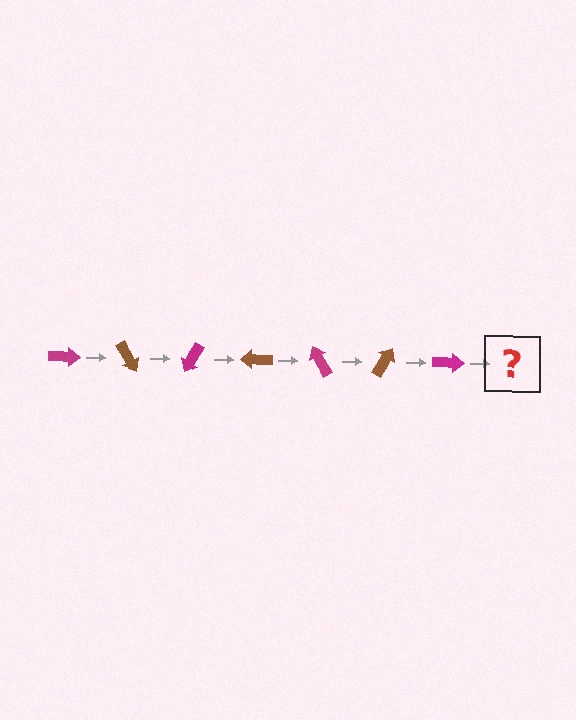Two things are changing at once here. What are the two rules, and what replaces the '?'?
The two rules are that it rotates 60 degrees each step and the color cycles through magenta and brown. The '?' should be a brown arrow, rotated 420 degrees from the start.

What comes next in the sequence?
The next element should be a brown arrow, rotated 420 degrees from the start.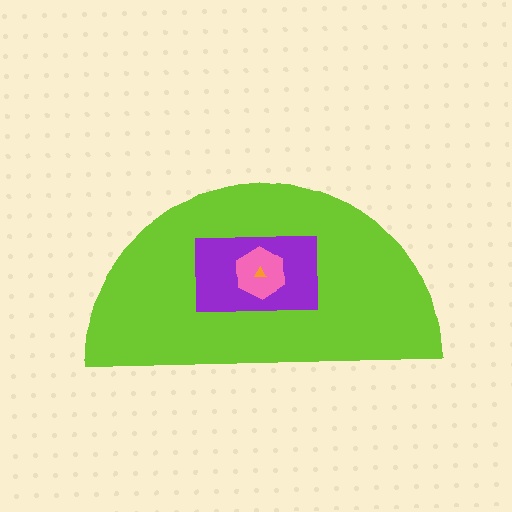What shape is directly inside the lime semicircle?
The purple rectangle.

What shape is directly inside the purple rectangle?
The pink hexagon.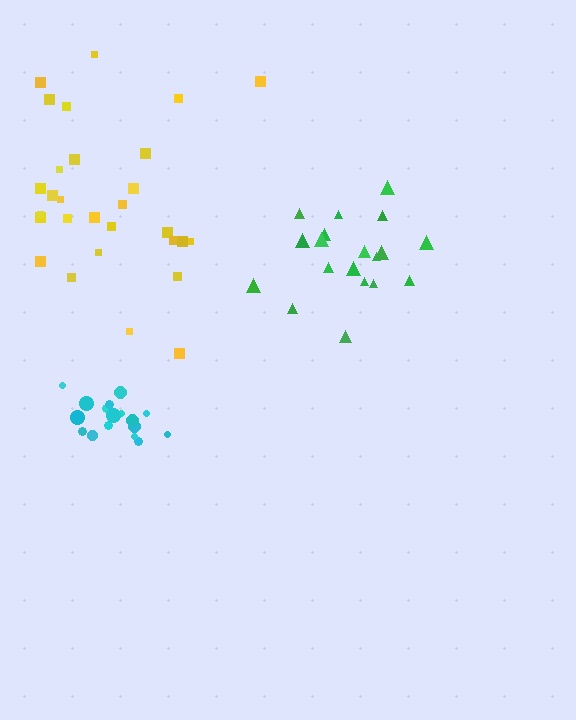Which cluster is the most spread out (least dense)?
Yellow.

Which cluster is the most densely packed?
Cyan.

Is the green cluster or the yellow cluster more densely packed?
Green.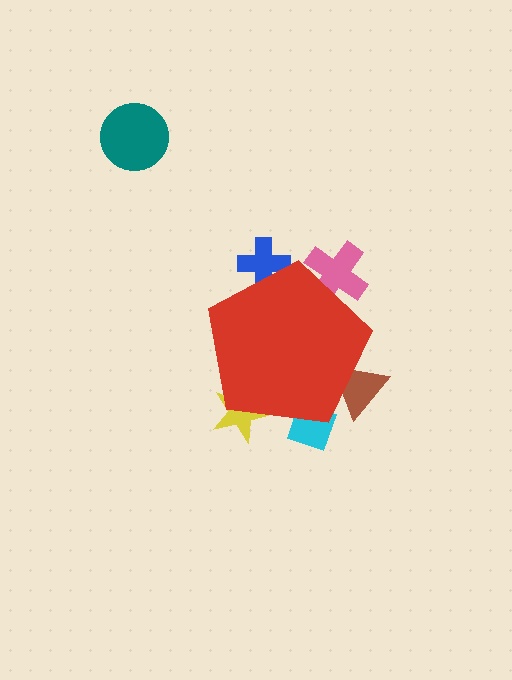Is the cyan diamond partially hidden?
Yes, the cyan diamond is partially hidden behind the red pentagon.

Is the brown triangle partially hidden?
Yes, the brown triangle is partially hidden behind the red pentagon.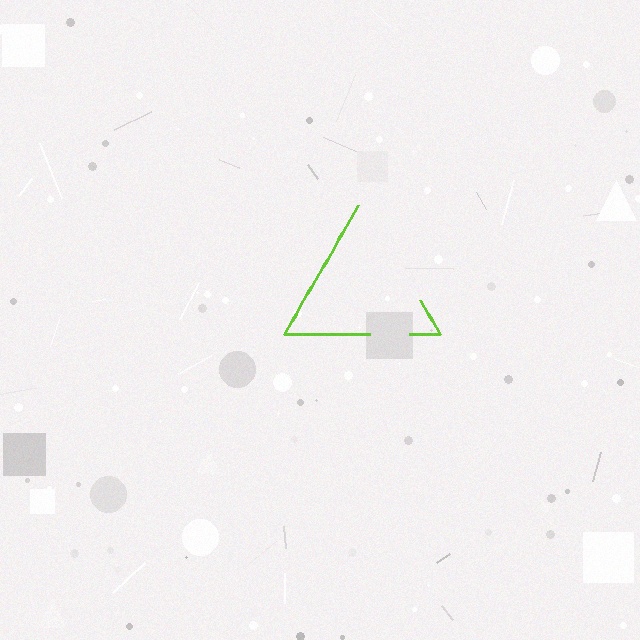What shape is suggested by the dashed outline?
The dashed outline suggests a triangle.